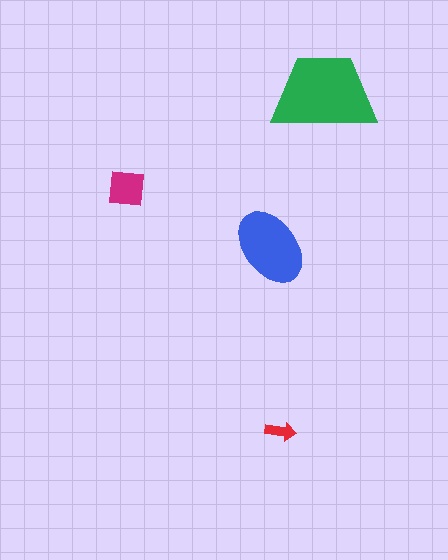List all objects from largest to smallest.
The green trapezoid, the blue ellipse, the magenta square, the red arrow.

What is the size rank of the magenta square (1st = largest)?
3rd.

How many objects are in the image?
There are 4 objects in the image.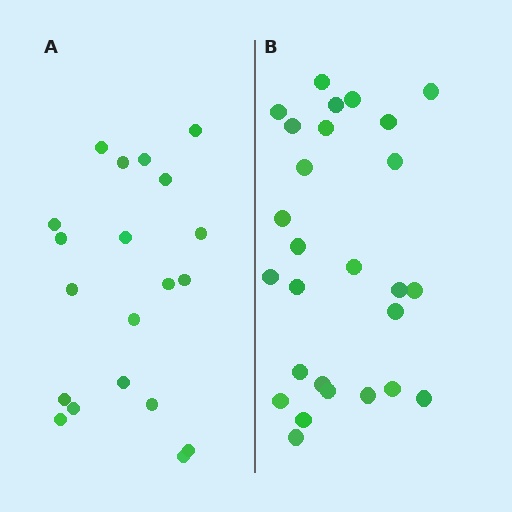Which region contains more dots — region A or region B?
Region B (the right region) has more dots.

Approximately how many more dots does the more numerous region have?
Region B has roughly 8 or so more dots than region A.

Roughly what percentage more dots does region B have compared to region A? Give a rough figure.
About 35% more.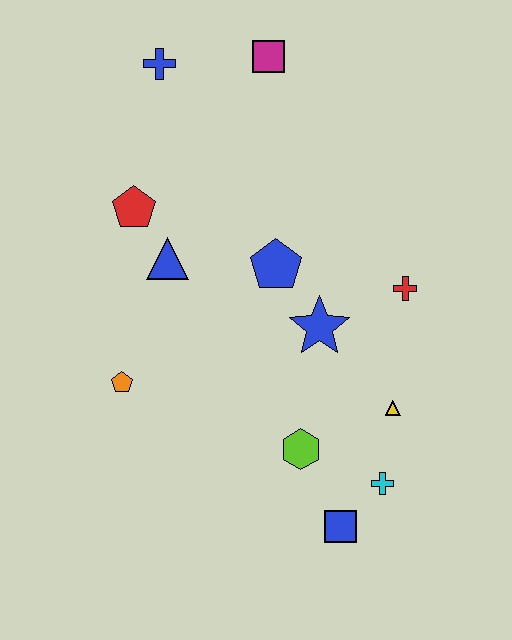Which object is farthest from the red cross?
The blue cross is farthest from the red cross.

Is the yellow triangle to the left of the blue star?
No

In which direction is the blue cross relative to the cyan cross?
The blue cross is above the cyan cross.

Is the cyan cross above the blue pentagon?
No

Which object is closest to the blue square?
The cyan cross is closest to the blue square.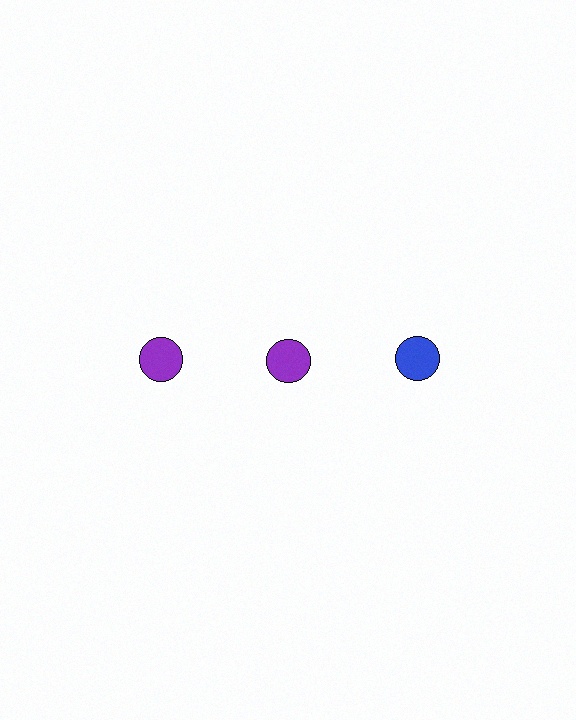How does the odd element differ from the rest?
It has a different color: blue instead of purple.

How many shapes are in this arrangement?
There are 3 shapes arranged in a grid pattern.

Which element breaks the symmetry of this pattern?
The blue circle in the top row, center column breaks the symmetry. All other shapes are purple circles.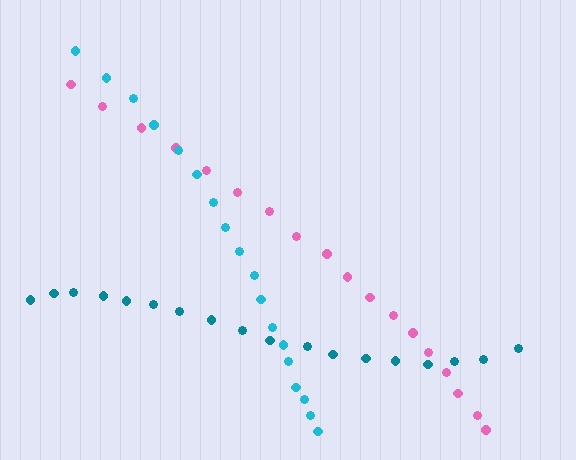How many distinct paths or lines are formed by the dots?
There are 3 distinct paths.